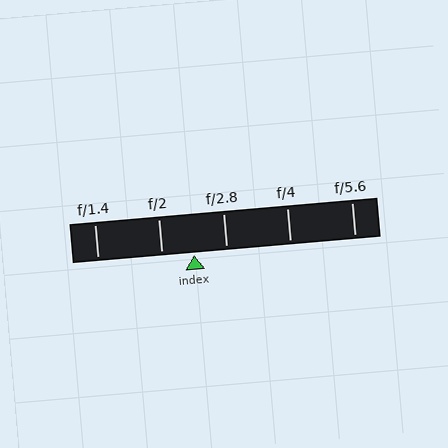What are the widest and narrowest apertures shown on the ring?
The widest aperture shown is f/1.4 and the narrowest is f/5.6.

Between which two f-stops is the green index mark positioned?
The index mark is between f/2 and f/2.8.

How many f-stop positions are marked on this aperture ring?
There are 5 f-stop positions marked.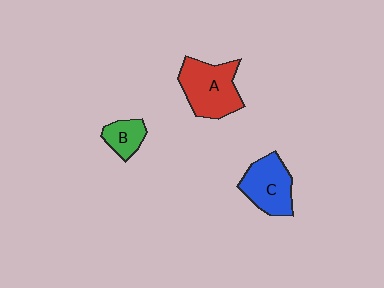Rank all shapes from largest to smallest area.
From largest to smallest: A (red), C (blue), B (green).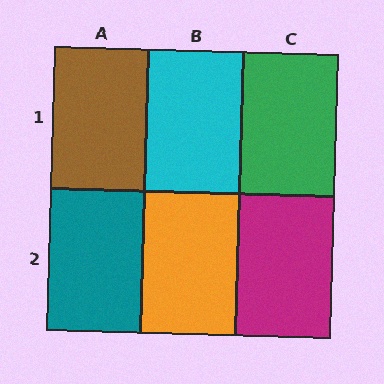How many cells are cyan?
1 cell is cyan.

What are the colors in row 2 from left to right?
Teal, orange, magenta.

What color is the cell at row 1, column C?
Green.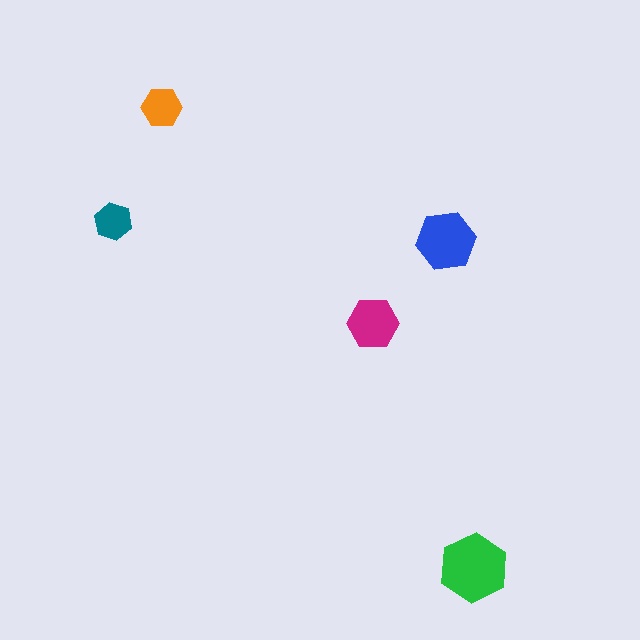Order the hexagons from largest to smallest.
the green one, the blue one, the magenta one, the orange one, the teal one.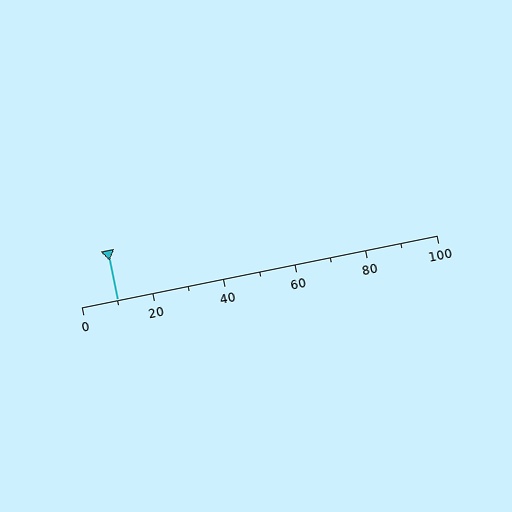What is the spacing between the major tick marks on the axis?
The major ticks are spaced 20 apart.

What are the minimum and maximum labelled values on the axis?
The axis runs from 0 to 100.